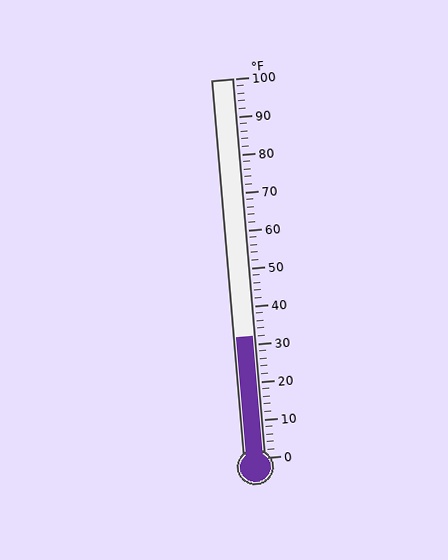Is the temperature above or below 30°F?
The temperature is above 30°F.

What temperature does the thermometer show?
The thermometer shows approximately 32°F.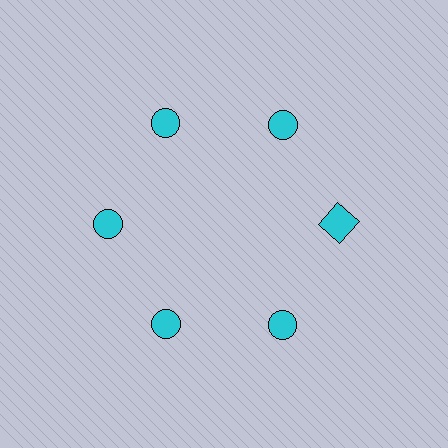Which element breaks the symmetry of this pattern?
The cyan square at roughly the 3 o'clock position breaks the symmetry. All other shapes are cyan circles.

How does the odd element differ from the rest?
It has a different shape: square instead of circle.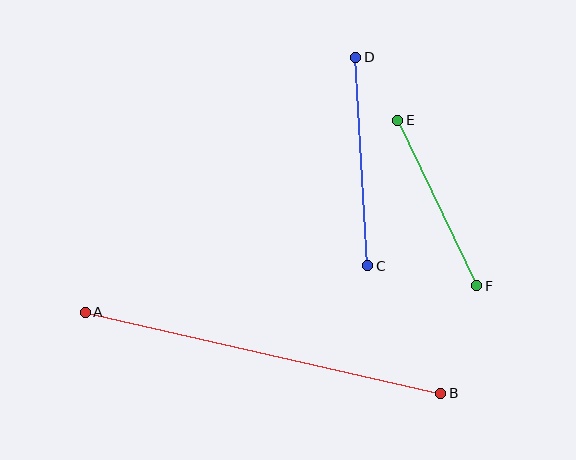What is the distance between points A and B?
The distance is approximately 364 pixels.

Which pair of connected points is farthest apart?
Points A and B are farthest apart.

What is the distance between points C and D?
The distance is approximately 209 pixels.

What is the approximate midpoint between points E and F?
The midpoint is at approximately (437, 203) pixels.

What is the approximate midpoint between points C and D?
The midpoint is at approximately (362, 162) pixels.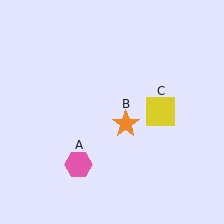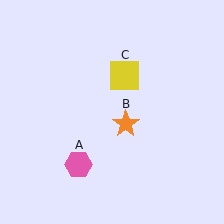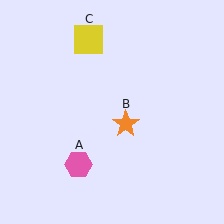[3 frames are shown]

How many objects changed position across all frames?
1 object changed position: yellow square (object C).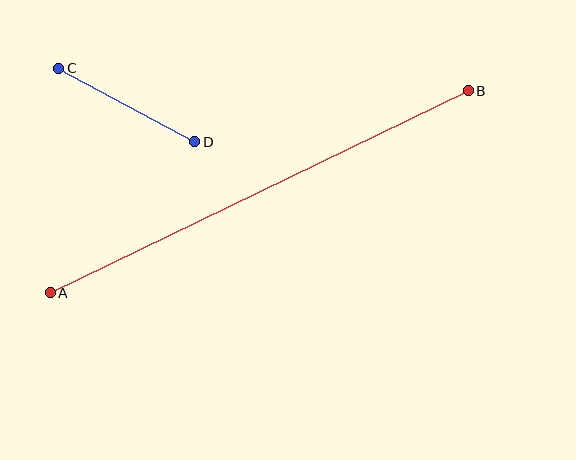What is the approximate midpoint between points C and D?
The midpoint is at approximately (127, 105) pixels.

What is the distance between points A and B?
The distance is approximately 464 pixels.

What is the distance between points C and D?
The distance is approximately 155 pixels.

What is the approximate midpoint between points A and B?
The midpoint is at approximately (259, 192) pixels.